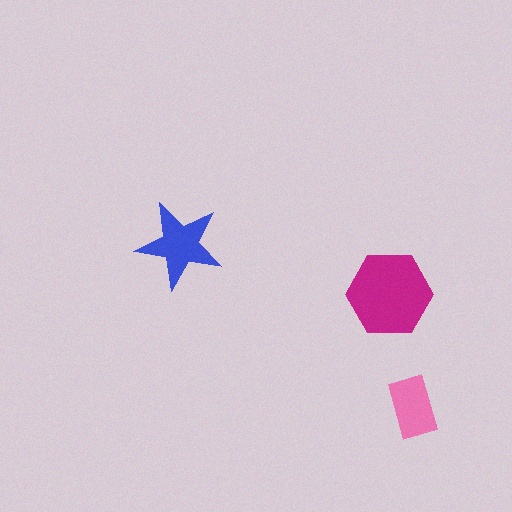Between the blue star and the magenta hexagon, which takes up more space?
The magenta hexagon.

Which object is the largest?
The magenta hexagon.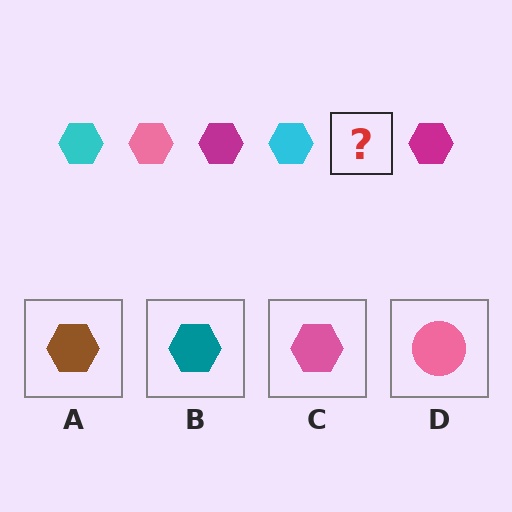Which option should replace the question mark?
Option C.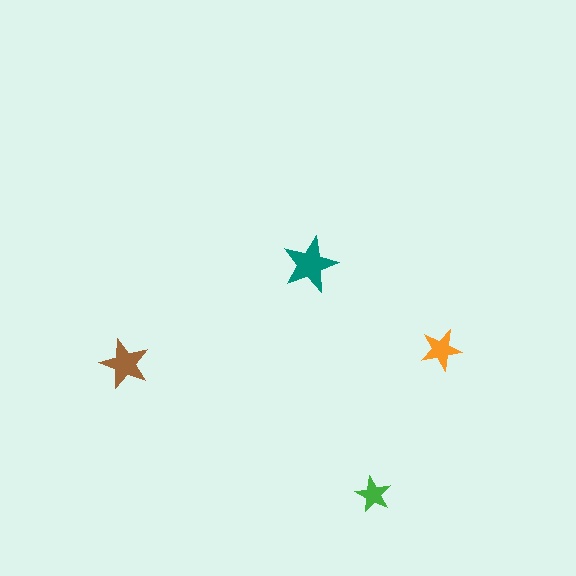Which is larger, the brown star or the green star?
The brown one.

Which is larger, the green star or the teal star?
The teal one.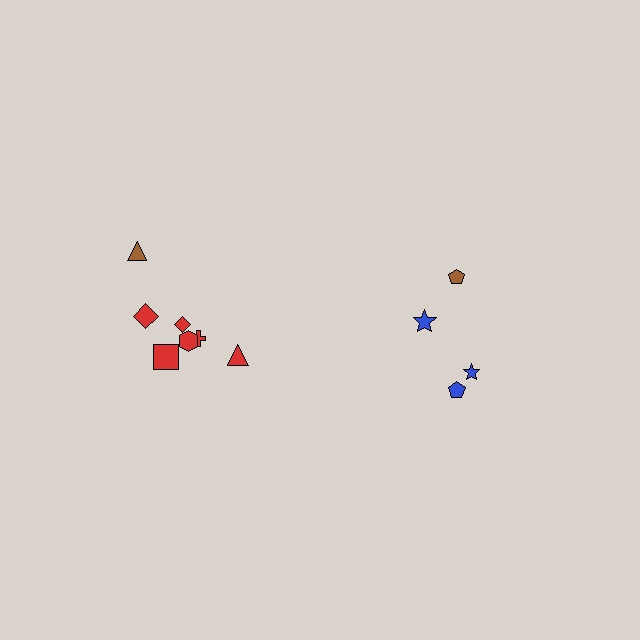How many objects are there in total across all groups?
There are 11 objects.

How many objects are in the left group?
There are 7 objects.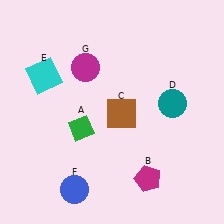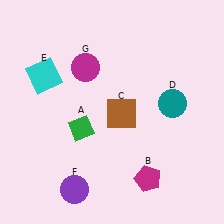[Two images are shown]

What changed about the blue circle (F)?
In Image 1, F is blue. In Image 2, it changed to purple.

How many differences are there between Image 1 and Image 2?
There is 1 difference between the two images.